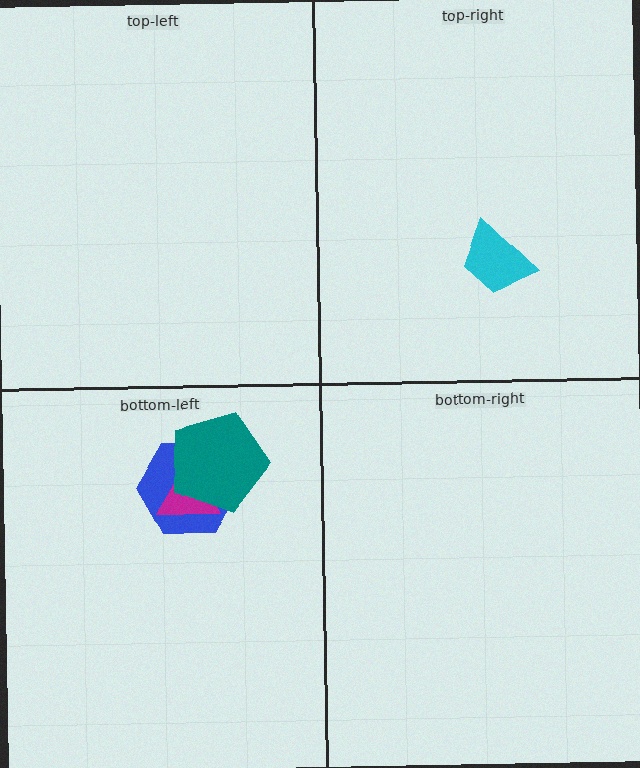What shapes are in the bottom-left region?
The blue hexagon, the magenta triangle, the teal pentagon.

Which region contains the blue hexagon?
The bottom-left region.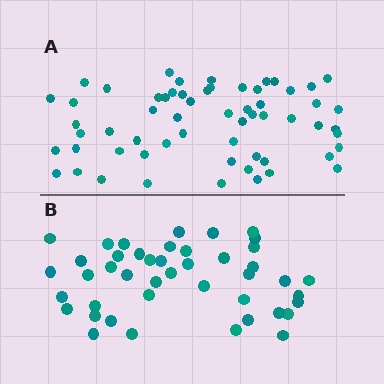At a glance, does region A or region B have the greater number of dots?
Region A (the top region) has more dots.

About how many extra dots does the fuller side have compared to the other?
Region A has approximately 15 more dots than region B.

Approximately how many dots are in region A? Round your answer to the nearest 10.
About 60 dots.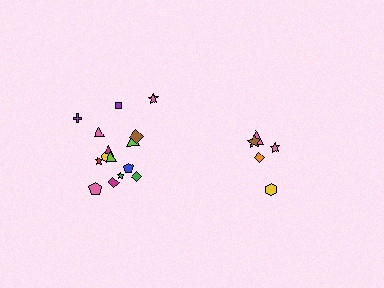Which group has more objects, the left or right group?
The left group.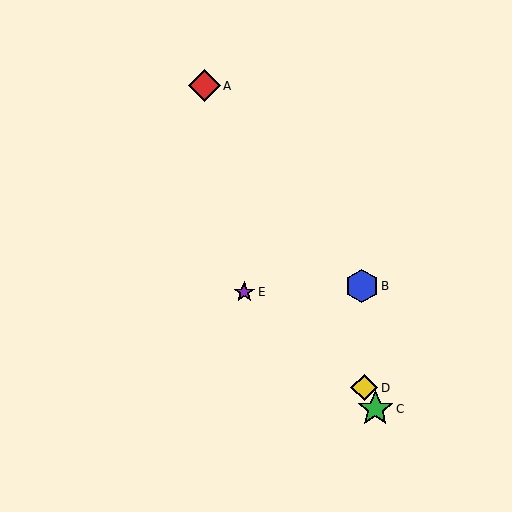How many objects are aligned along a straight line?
3 objects (A, C, D) are aligned along a straight line.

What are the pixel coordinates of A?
Object A is at (204, 86).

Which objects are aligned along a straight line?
Objects A, C, D are aligned along a straight line.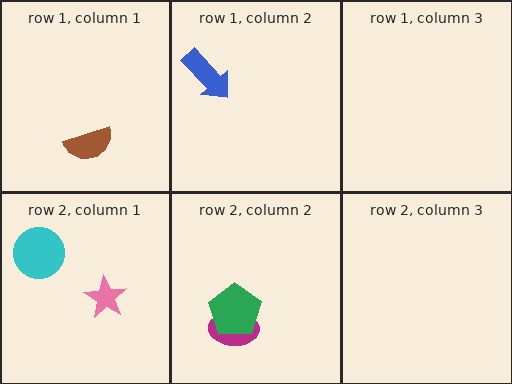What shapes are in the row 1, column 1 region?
The brown semicircle.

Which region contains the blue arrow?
The row 1, column 2 region.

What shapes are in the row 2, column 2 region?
The magenta ellipse, the green pentagon.